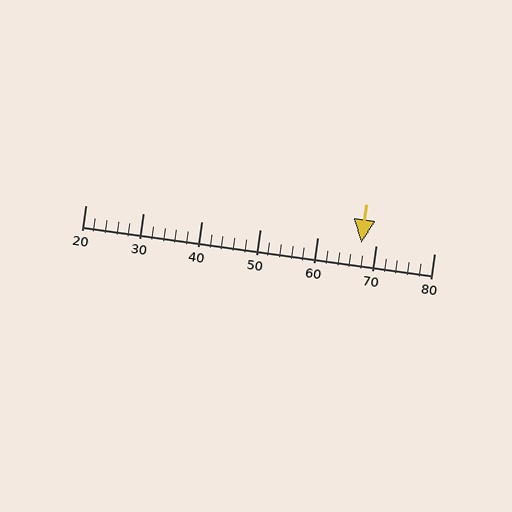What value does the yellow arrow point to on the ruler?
The yellow arrow points to approximately 68.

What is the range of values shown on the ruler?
The ruler shows values from 20 to 80.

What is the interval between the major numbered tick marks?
The major tick marks are spaced 10 units apart.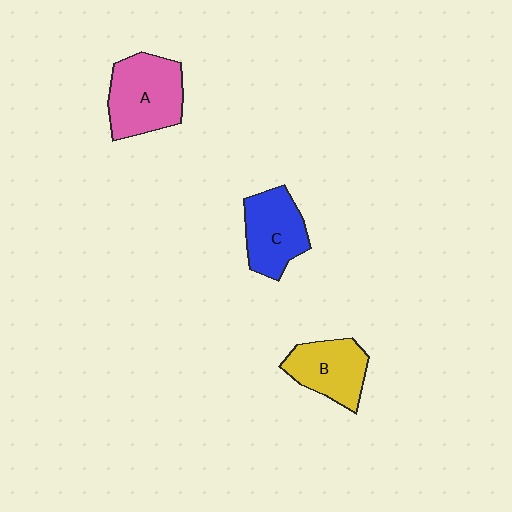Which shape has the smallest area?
Shape B (yellow).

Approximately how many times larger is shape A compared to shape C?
Approximately 1.2 times.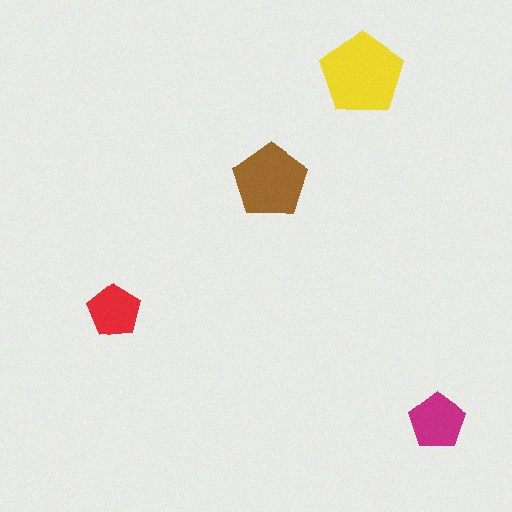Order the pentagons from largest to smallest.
the yellow one, the brown one, the magenta one, the red one.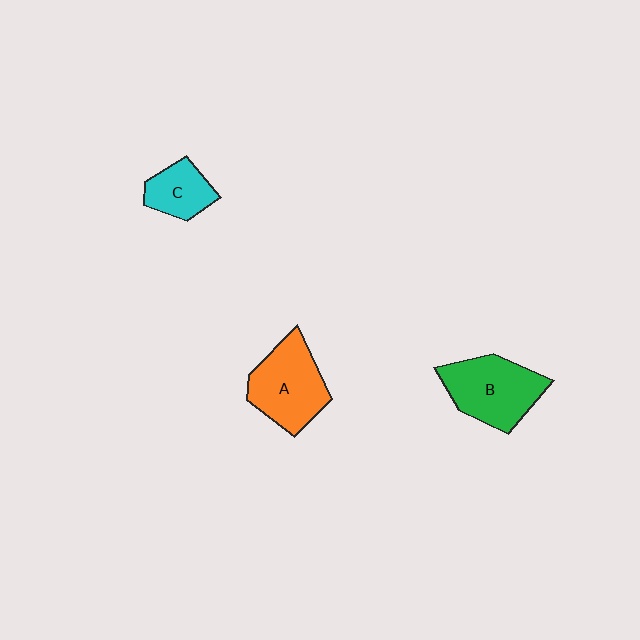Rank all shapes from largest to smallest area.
From largest to smallest: B (green), A (orange), C (cyan).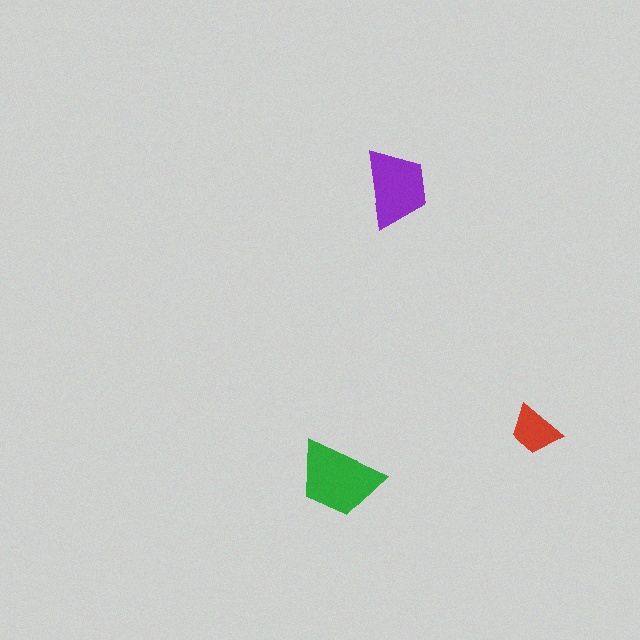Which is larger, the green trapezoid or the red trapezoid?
The green one.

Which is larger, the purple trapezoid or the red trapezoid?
The purple one.